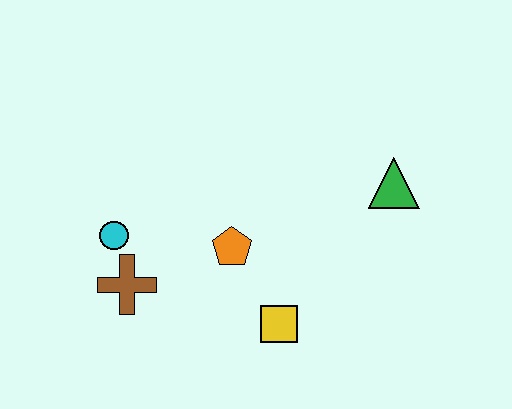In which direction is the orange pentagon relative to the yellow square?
The orange pentagon is above the yellow square.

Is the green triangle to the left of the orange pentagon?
No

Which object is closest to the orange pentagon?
The yellow square is closest to the orange pentagon.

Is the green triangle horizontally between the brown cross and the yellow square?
No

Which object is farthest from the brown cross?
The green triangle is farthest from the brown cross.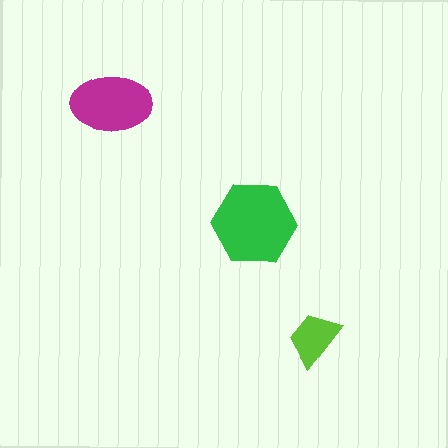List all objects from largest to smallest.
The green hexagon, the magenta ellipse, the lime trapezoid.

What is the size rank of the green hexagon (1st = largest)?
1st.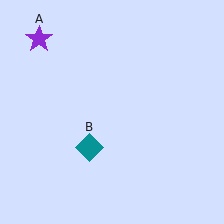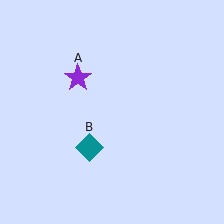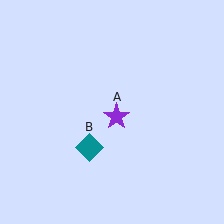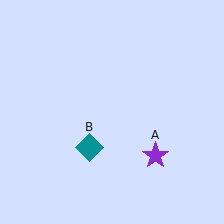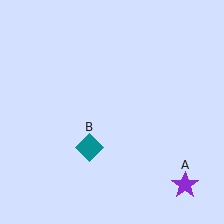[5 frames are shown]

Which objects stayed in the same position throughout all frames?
Teal diamond (object B) remained stationary.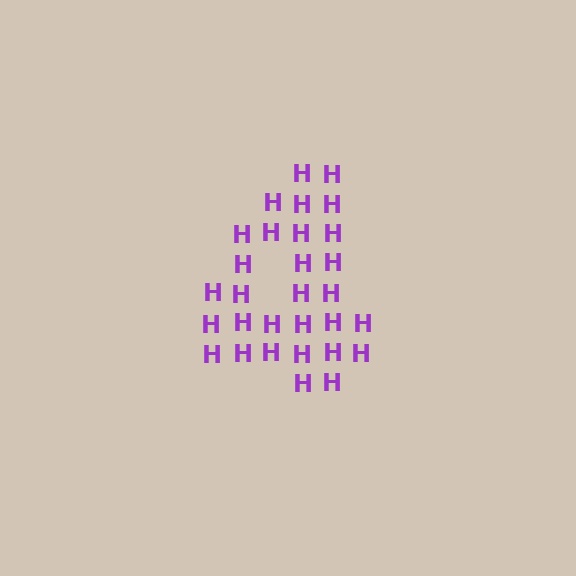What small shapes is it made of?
It is made of small letter H's.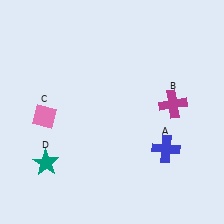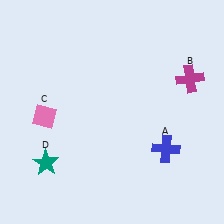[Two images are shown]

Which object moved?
The magenta cross (B) moved up.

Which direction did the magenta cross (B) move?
The magenta cross (B) moved up.